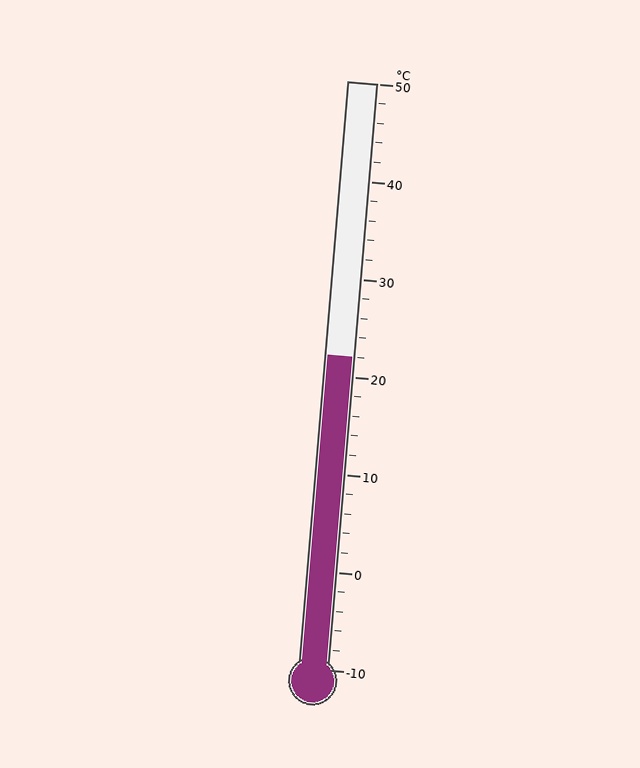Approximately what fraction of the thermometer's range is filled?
The thermometer is filled to approximately 55% of its range.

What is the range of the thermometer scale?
The thermometer scale ranges from -10°C to 50°C.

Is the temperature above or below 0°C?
The temperature is above 0°C.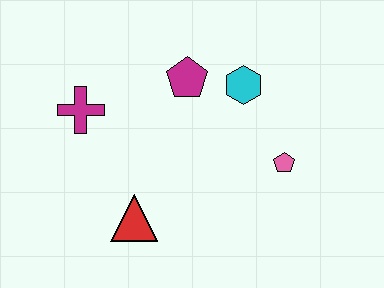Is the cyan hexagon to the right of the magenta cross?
Yes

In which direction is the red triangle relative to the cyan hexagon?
The red triangle is below the cyan hexagon.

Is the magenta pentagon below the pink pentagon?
No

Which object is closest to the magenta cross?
The magenta pentagon is closest to the magenta cross.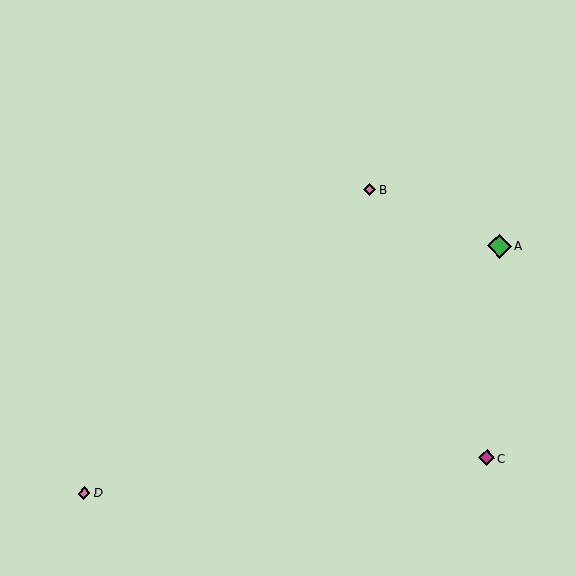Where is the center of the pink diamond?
The center of the pink diamond is at (84, 493).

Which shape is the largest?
The green diamond (labeled A) is the largest.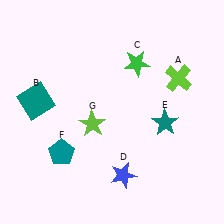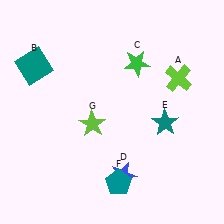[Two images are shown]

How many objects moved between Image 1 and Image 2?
2 objects moved between the two images.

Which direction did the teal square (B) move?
The teal square (B) moved up.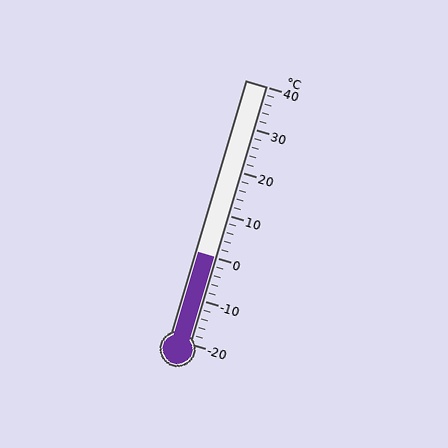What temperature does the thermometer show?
The thermometer shows approximately 0°C.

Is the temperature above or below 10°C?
The temperature is below 10°C.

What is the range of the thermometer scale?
The thermometer scale ranges from -20°C to 40°C.